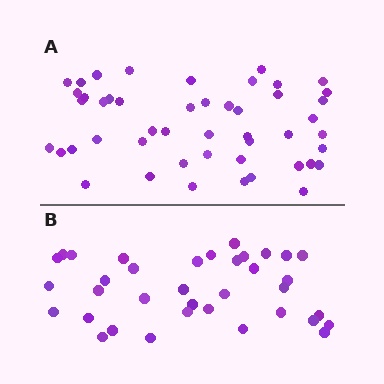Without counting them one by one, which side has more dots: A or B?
Region A (the top region) has more dots.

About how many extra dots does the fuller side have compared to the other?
Region A has roughly 12 or so more dots than region B.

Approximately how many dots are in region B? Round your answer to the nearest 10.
About 40 dots. (The exact count is 36, which rounds to 40.)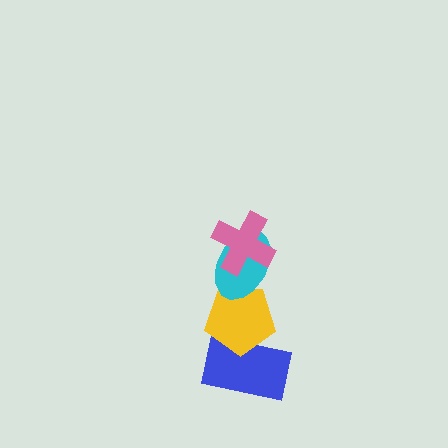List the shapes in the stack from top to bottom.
From top to bottom: the pink cross, the cyan ellipse, the yellow pentagon, the blue rectangle.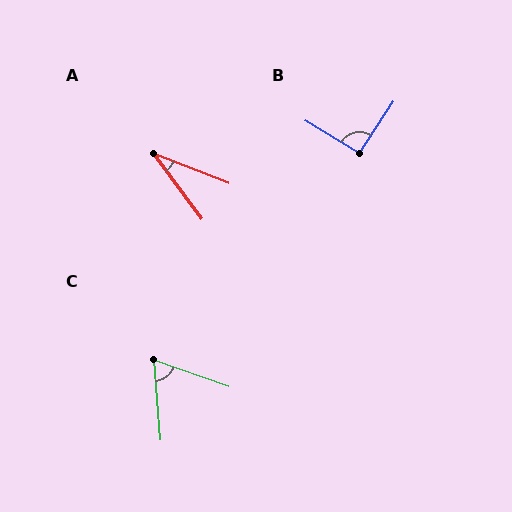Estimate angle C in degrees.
Approximately 66 degrees.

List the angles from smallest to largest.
A (32°), C (66°), B (92°).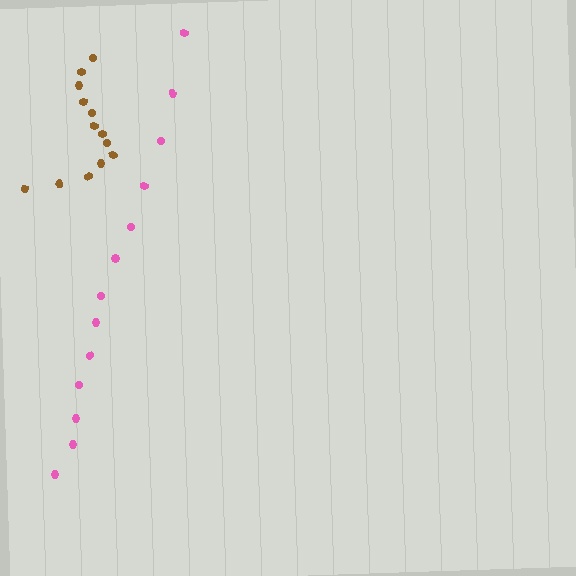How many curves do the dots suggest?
There are 2 distinct paths.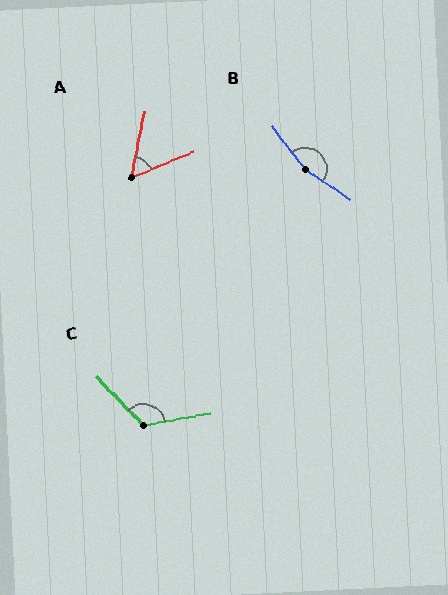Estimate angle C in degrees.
Approximately 124 degrees.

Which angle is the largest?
B, at approximately 161 degrees.